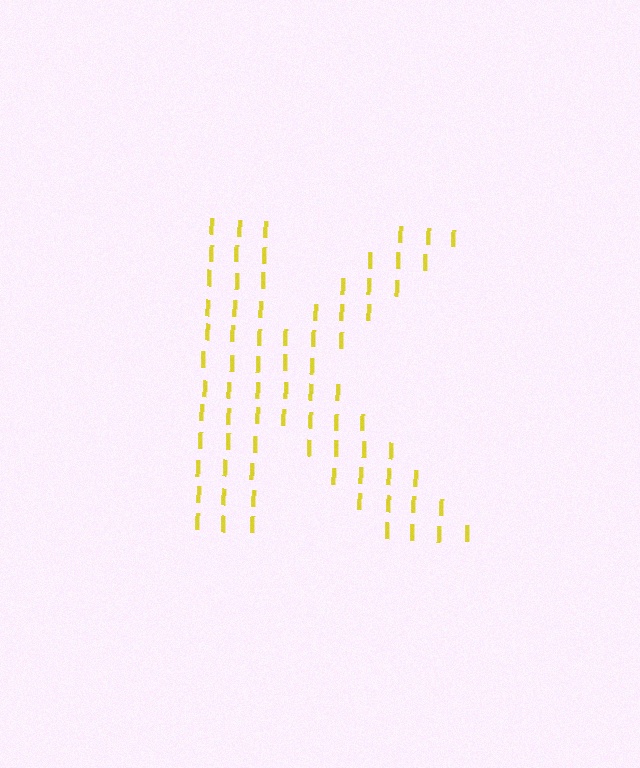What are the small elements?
The small elements are letter I's.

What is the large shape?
The large shape is the letter K.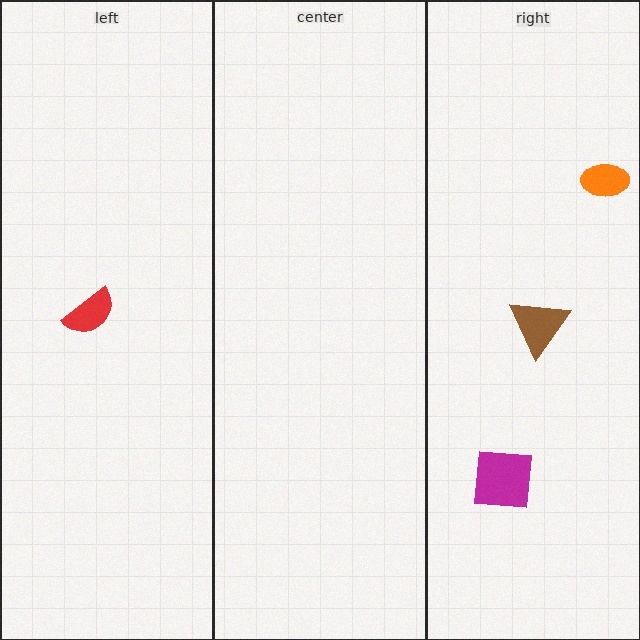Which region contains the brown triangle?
The right region.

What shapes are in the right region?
The magenta square, the brown triangle, the orange ellipse.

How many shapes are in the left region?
1.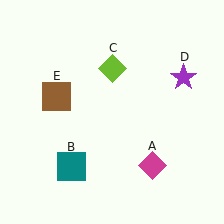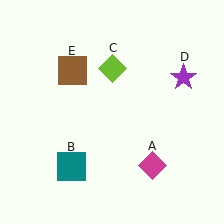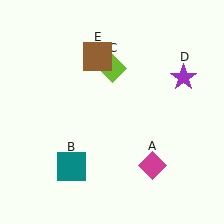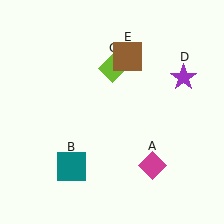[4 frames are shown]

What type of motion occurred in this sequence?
The brown square (object E) rotated clockwise around the center of the scene.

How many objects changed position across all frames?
1 object changed position: brown square (object E).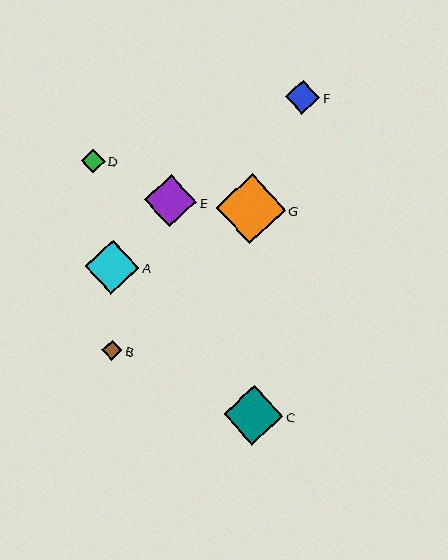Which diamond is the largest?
Diamond G is the largest with a size of approximately 69 pixels.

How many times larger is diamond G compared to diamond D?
Diamond G is approximately 2.9 times the size of diamond D.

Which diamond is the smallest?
Diamond B is the smallest with a size of approximately 20 pixels.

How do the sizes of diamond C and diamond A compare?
Diamond C and diamond A are approximately the same size.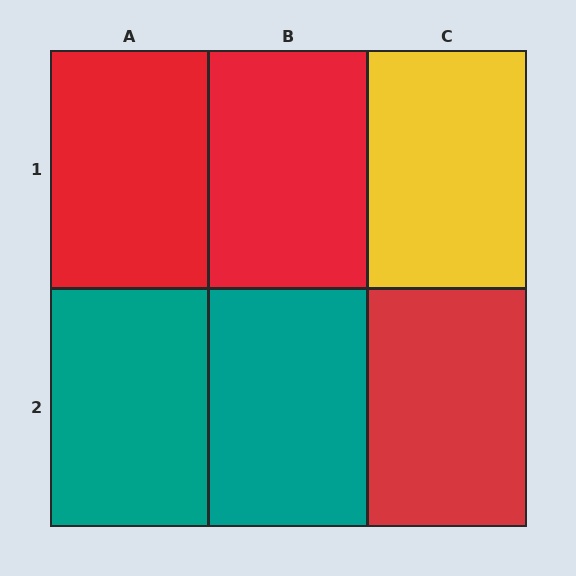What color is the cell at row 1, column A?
Red.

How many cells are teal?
2 cells are teal.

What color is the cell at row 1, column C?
Yellow.